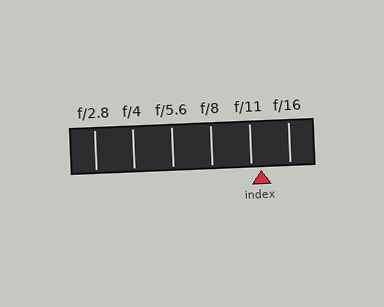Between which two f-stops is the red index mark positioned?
The index mark is between f/11 and f/16.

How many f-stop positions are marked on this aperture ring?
There are 6 f-stop positions marked.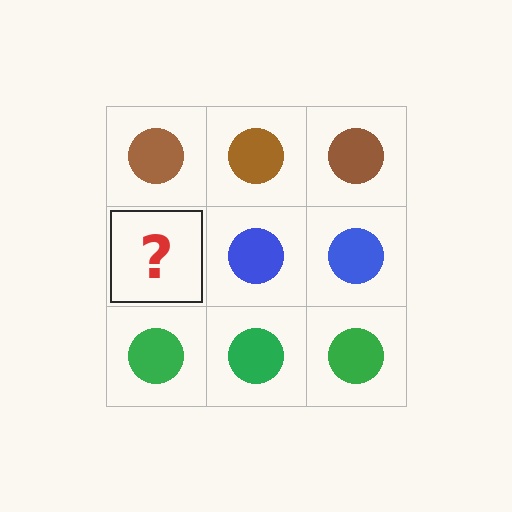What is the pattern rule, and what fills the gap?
The rule is that each row has a consistent color. The gap should be filled with a blue circle.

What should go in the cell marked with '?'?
The missing cell should contain a blue circle.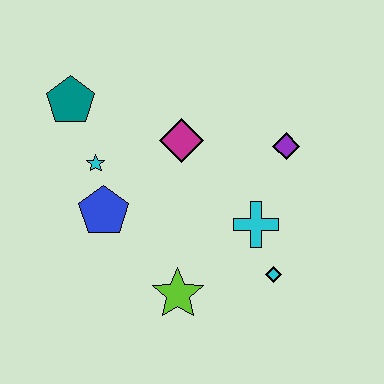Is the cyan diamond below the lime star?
No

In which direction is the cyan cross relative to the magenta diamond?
The cyan cross is below the magenta diamond.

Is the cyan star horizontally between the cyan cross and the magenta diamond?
No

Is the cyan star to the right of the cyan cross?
No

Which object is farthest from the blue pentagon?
The purple diamond is farthest from the blue pentagon.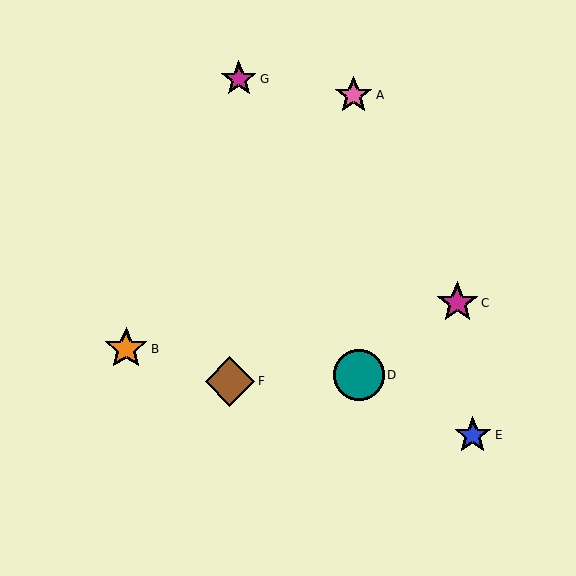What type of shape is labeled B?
Shape B is an orange star.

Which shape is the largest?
The teal circle (labeled D) is the largest.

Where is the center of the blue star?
The center of the blue star is at (473, 435).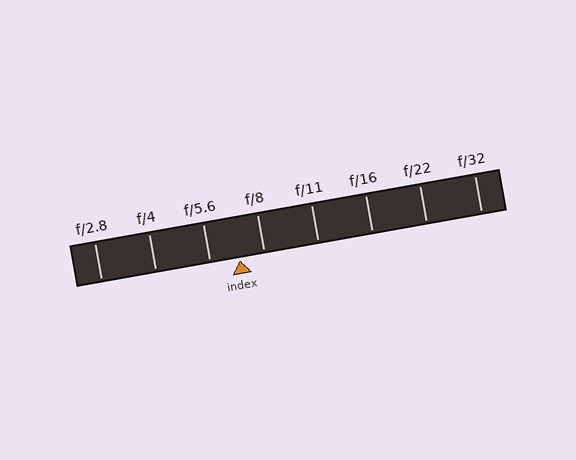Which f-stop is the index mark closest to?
The index mark is closest to f/8.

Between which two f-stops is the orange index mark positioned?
The index mark is between f/5.6 and f/8.